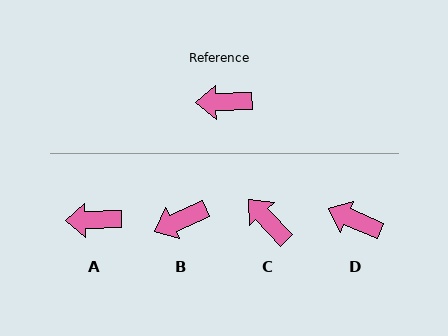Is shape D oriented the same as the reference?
No, it is off by about 25 degrees.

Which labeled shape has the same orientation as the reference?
A.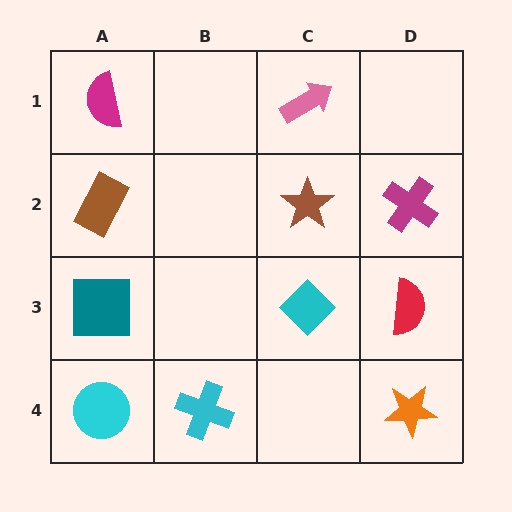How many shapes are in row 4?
3 shapes.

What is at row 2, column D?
A magenta cross.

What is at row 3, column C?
A cyan diamond.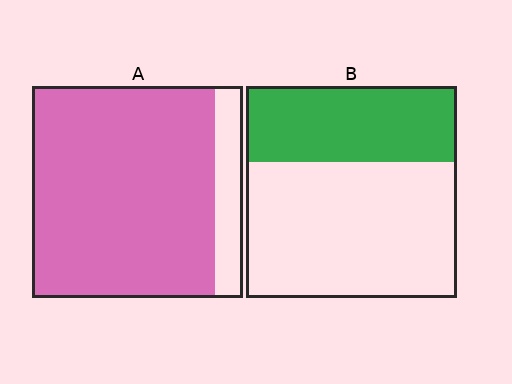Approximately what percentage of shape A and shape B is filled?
A is approximately 85% and B is approximately 35%.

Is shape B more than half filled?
No.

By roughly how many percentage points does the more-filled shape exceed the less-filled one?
By roughly 50 percentage points (A over B).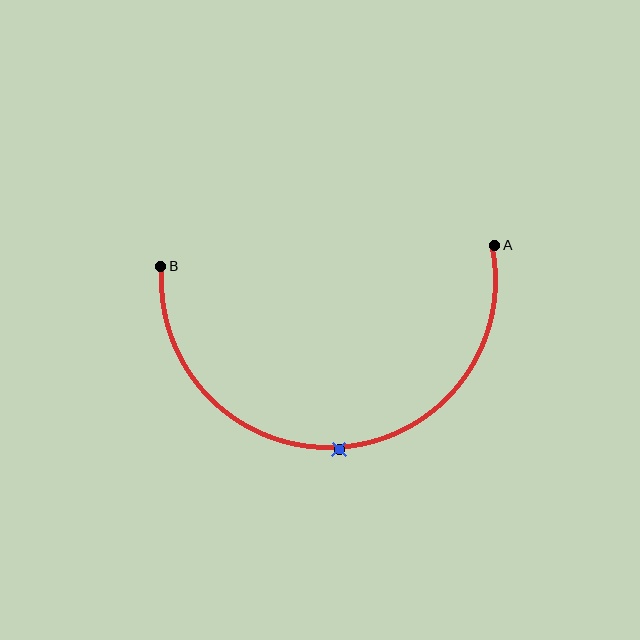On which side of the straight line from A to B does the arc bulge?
The arc bulges below the straight line connecting A and B.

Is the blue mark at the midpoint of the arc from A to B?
Yes. The blue mark lies on the arc at equal arc-length from both A and B — it is the arc midpoint.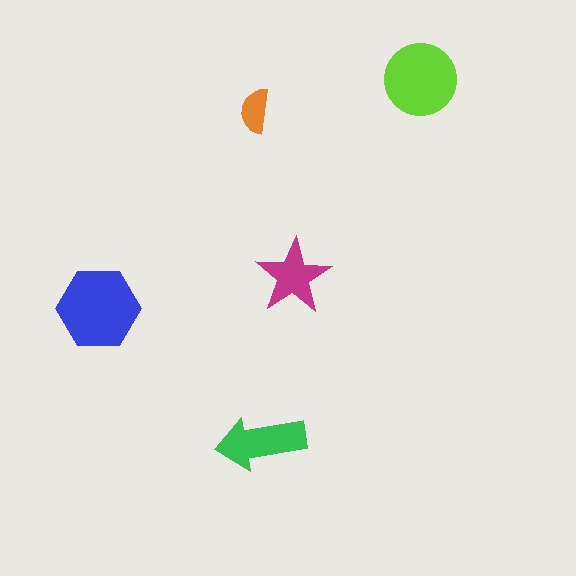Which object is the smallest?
The orange semicircle.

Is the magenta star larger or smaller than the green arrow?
Smaller.